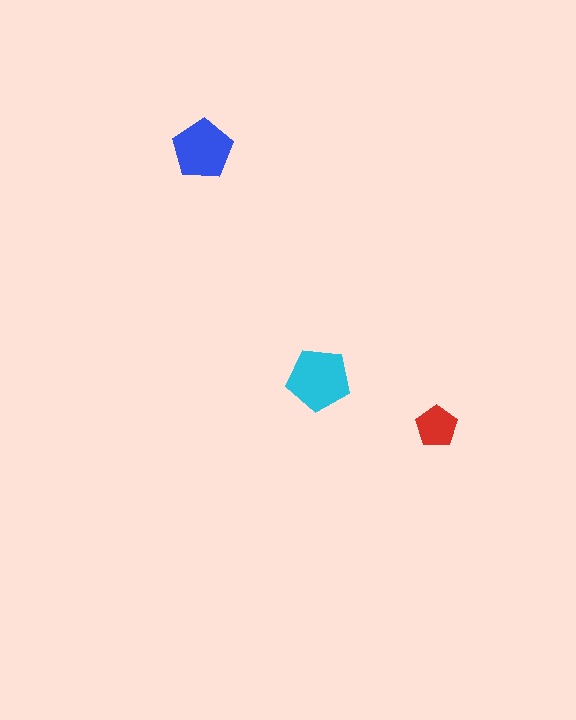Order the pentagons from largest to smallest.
the cyan one, the blue one, the red one.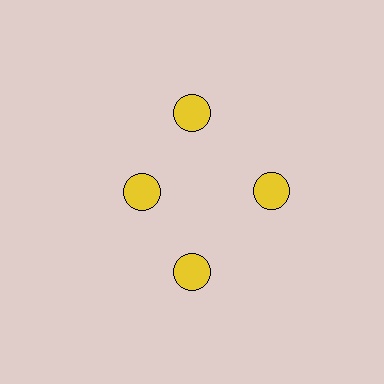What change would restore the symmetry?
The symmetry would be restored by moving it outward, back onto the ring so that all 4 circles sit at equal angles and equal distance from the center.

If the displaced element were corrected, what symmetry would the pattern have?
It would have 4-fold rotational symmetry — the pattern would map onto itself every 90 degrees.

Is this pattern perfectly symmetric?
No. The 4 yellow circles are arranged in a ring, but one element near the 9 o'clock position is pulled inward toward the center, breaking the 4-fold rotational symmetry.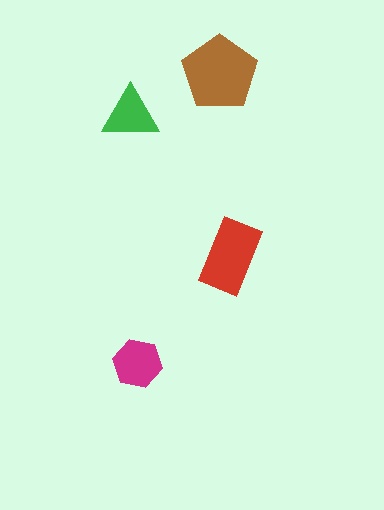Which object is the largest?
The brown pentagon.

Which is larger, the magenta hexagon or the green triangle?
The magenta hexagon.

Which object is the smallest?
The green triangle.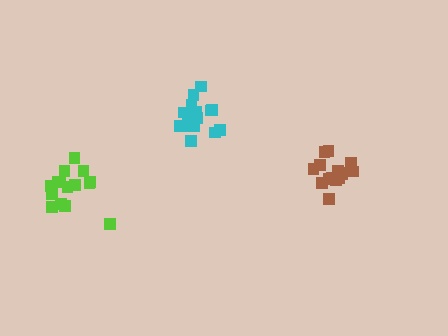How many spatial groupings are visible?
There are 3 spatial groupings.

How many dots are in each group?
Group 1: 17 dots, Group 2: 16 dots, Group 3: 16 dots (49 total).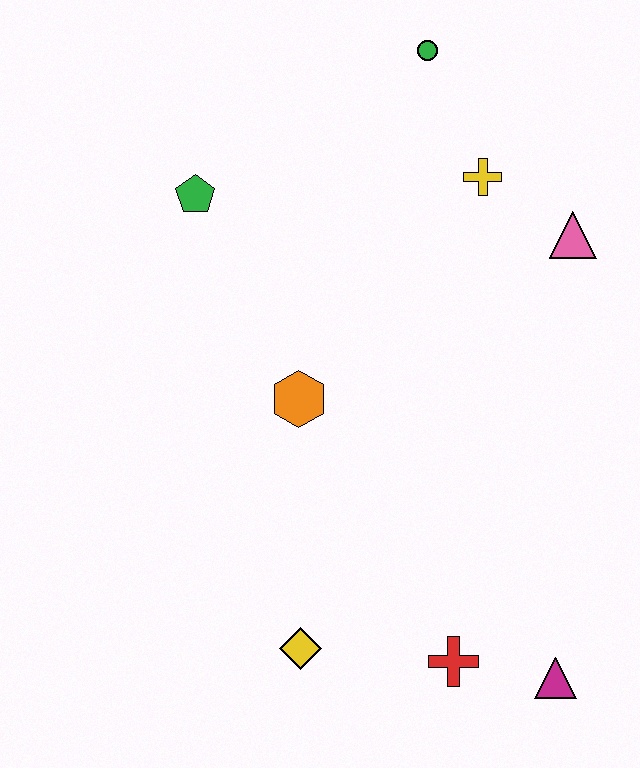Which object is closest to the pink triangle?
The yellow cross is closest to the pink triangle.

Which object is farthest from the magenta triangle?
The green circle is farthest from the magenta triangle.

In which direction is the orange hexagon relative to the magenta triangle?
The orange hexagon is above the magenta triangle.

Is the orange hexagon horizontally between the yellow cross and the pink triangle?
No